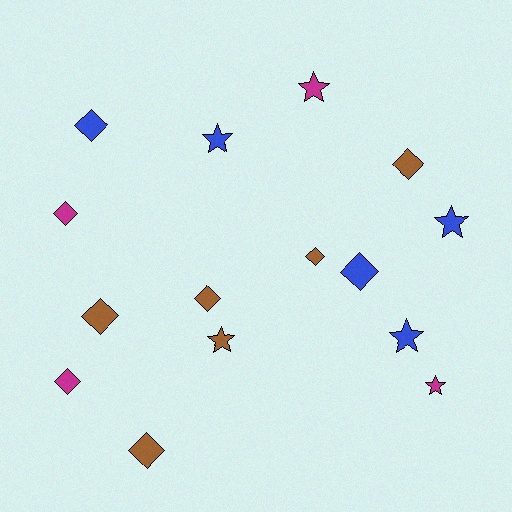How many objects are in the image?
There are 15 objects.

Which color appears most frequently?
Brown, with 6 objects.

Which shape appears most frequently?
Diamond, with 9 objects.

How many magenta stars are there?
There are 2 magenta stars.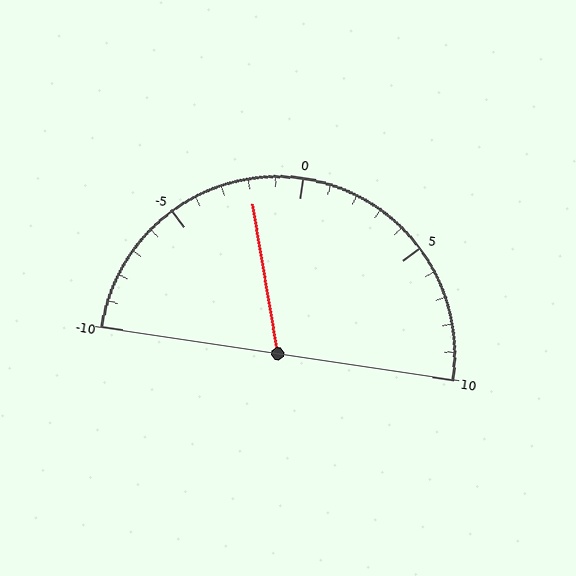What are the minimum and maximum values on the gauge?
The gauge ranges from -10 to 10.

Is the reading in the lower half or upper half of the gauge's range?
The reading is in the lower half of the range (-10 to 10).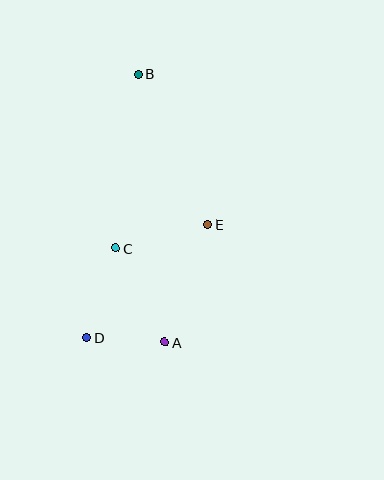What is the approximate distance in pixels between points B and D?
The distance between B and D is approximately 268 pixels.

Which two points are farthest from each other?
Points A and B are farthest from each other.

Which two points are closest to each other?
Points A and D are closest to each other.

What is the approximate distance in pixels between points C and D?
The distance between C and D is approximately 94 pixels.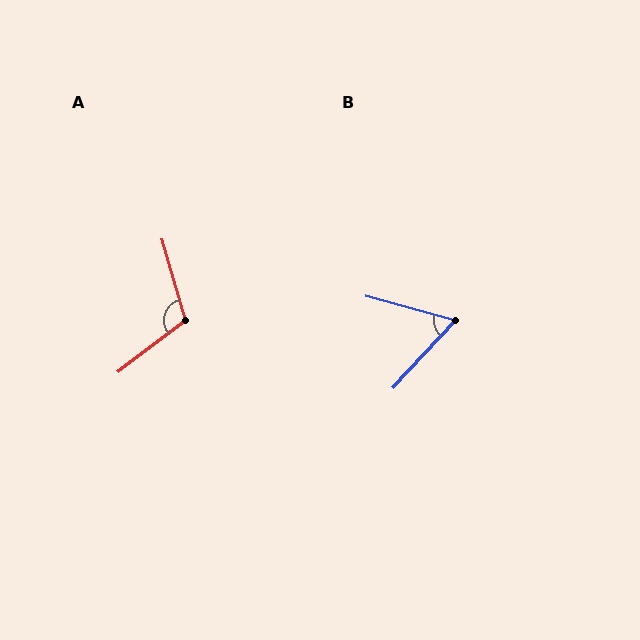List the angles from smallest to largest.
B (63°), A (112°).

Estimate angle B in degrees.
Approximately 63 degrees.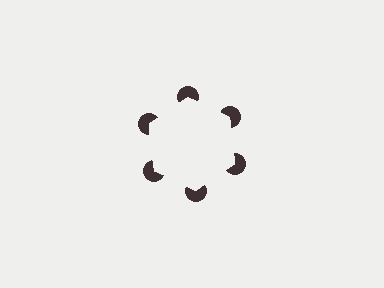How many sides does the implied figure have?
6 sides.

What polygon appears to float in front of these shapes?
An illusory hexagon — its edges are inferred from the aligned wedge cuts in the pac-man discs, not physically drawn.